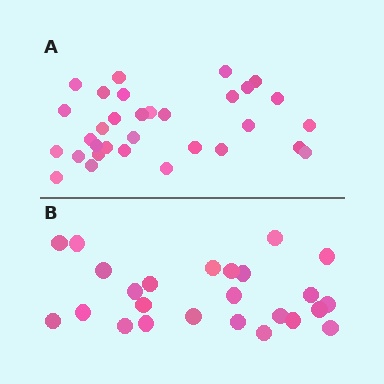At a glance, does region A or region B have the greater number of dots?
Region A (the top region) has more dots.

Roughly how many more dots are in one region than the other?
Region A has roughly 8 or so more dots than region B.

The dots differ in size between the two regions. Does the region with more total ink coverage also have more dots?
No. Region B has more total ink coverage because its dots are larger, but region A actually contains more individual dots. Total area can be misleading — the number of items is what matters here.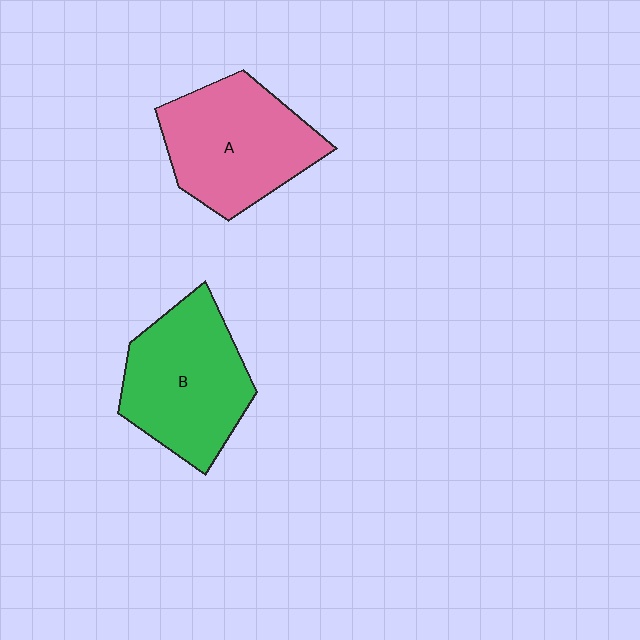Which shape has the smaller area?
Shape A (pink).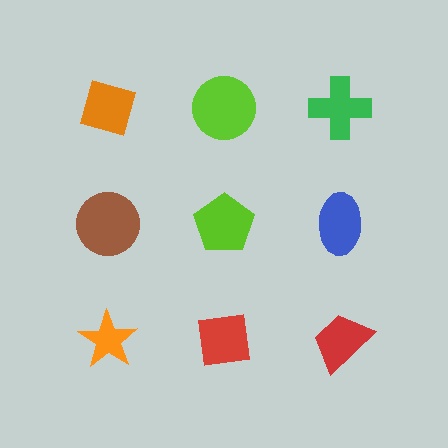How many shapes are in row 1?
3 shapes.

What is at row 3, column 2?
A red square.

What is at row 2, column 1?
A brown circle.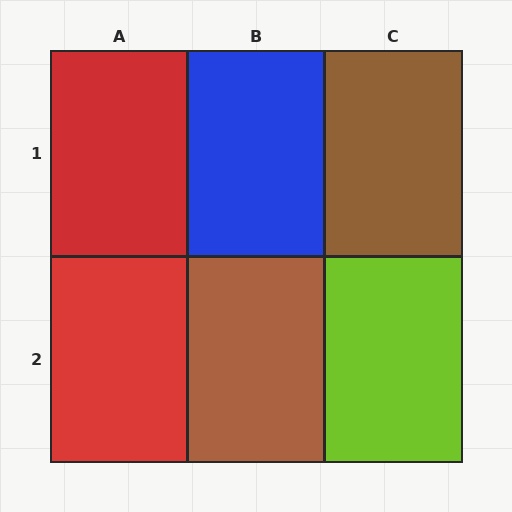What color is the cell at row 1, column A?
Red.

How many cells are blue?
1 cell is blue.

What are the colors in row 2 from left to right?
Red, brown, lime.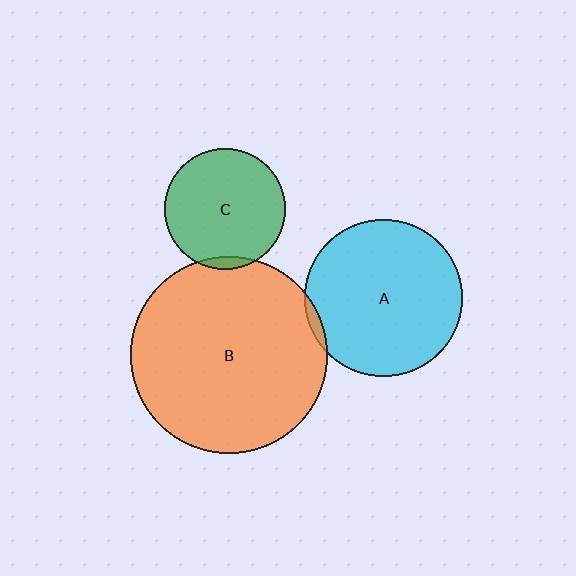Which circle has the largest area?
Circle B (orange).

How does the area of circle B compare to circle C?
Approximately 2.7 times.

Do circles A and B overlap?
Yes.